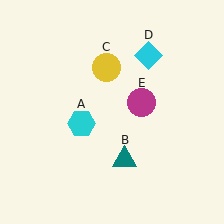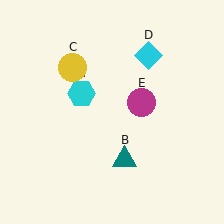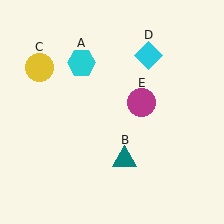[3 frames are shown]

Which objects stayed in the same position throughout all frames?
Teal triangle (object B) and cyan diamond (object D) and magenta circle (object E) remained stationary.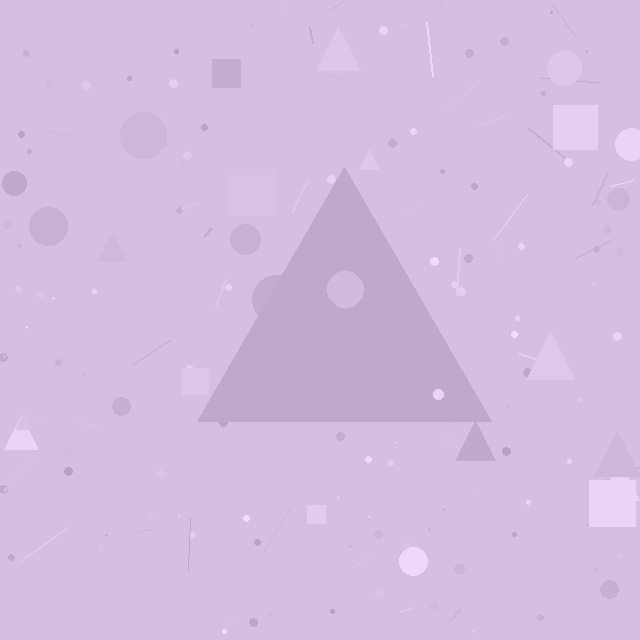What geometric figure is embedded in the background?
A triangle is embedded in the background.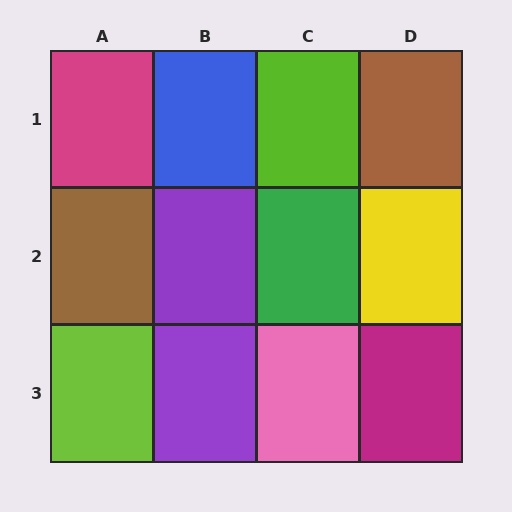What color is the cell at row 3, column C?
Pink.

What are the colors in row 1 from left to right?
Magenta, blue, lime, brown.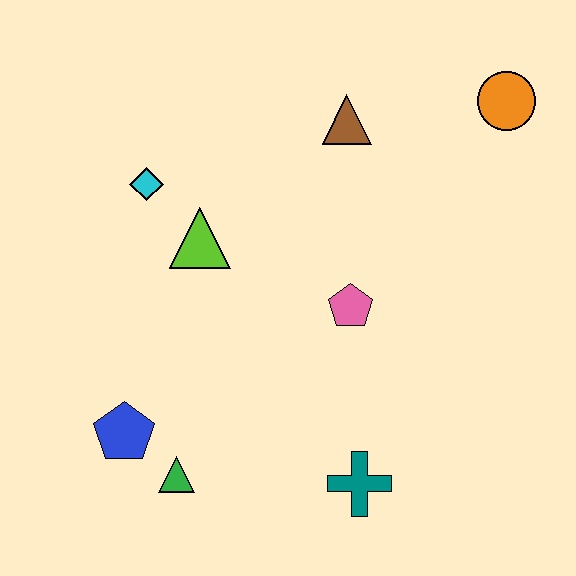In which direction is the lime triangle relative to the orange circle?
The lime triangle is to the left of the orange circle.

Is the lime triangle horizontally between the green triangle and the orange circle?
Yes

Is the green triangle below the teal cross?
No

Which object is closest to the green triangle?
The blue pentagon is closest to the green triangle.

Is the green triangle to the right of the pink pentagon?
No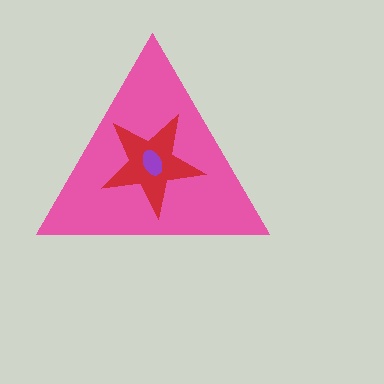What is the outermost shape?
The pink triangle.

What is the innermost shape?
The purple ellipse.